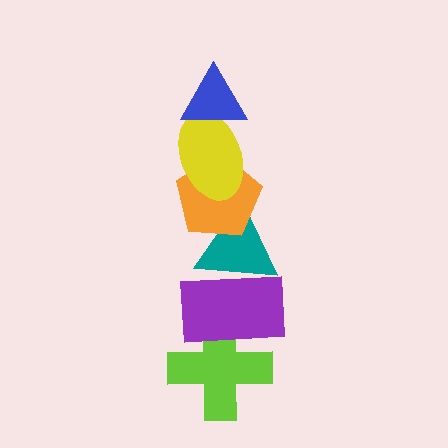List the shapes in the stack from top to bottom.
From top to bottom: the blue triangle, the yellow ellipse, the orange pentagon, the teal triangle, the purple rectangle, the lime cross.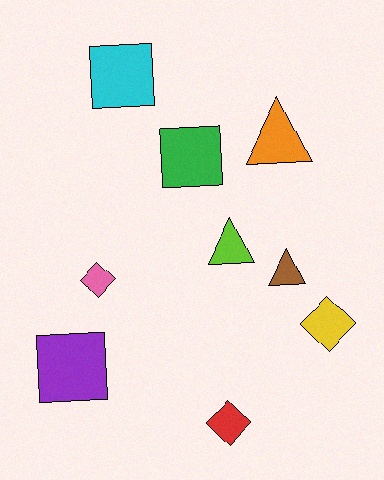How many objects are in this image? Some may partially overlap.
There are 9 objects.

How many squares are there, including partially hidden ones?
There are 3 squares.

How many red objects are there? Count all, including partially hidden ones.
There is 1 red object.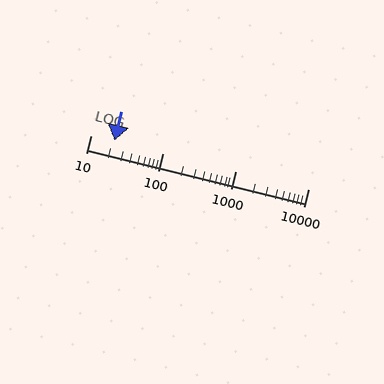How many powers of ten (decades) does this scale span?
The scale spans 3 decades, from 10 to 10000.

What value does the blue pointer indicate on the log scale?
The pointer indicates approximately 21.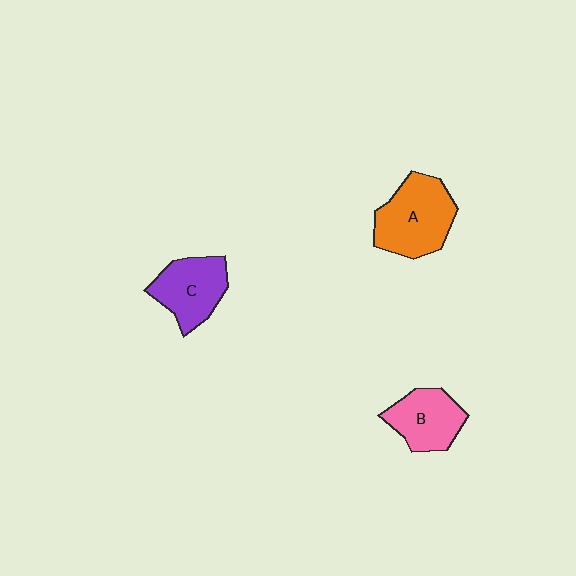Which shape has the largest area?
Shape A (orange).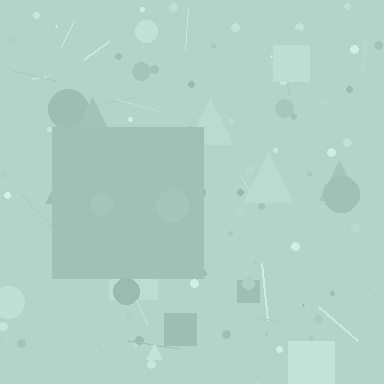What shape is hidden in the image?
A square is hidden in the image.